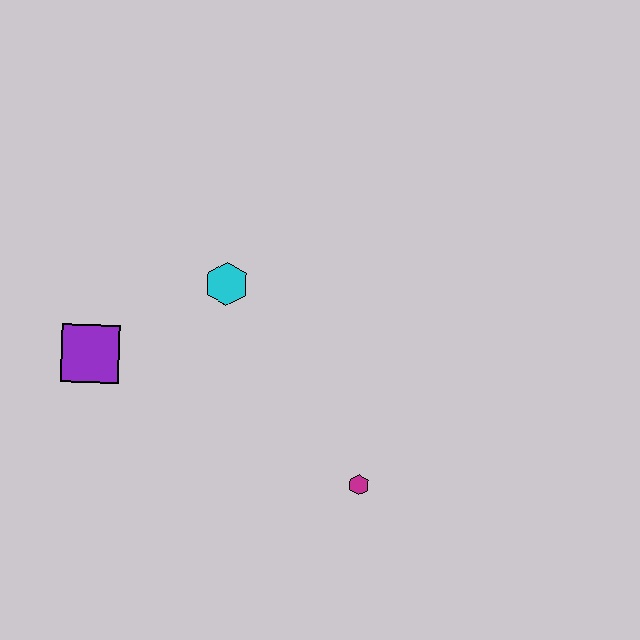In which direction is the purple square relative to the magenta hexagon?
The purple square is to the left of the magenta hexagon.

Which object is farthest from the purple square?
The magenta hexagon is farthest from the purple square.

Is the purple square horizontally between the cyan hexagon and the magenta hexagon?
No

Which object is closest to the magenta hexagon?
The cyan hexagon is closest to the magenta hexagon.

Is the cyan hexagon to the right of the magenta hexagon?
No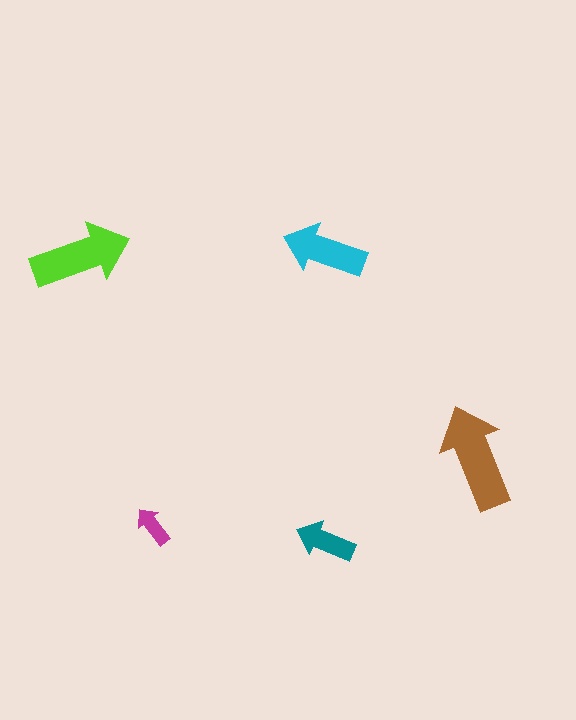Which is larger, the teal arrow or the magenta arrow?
The teal one.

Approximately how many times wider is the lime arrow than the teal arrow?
About 1.5 times wider.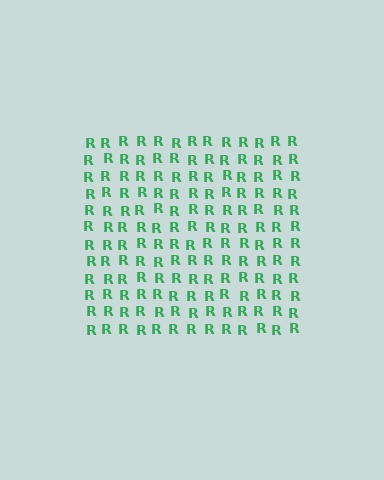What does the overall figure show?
The overall figure shows a square.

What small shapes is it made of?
It is made of small letter R's.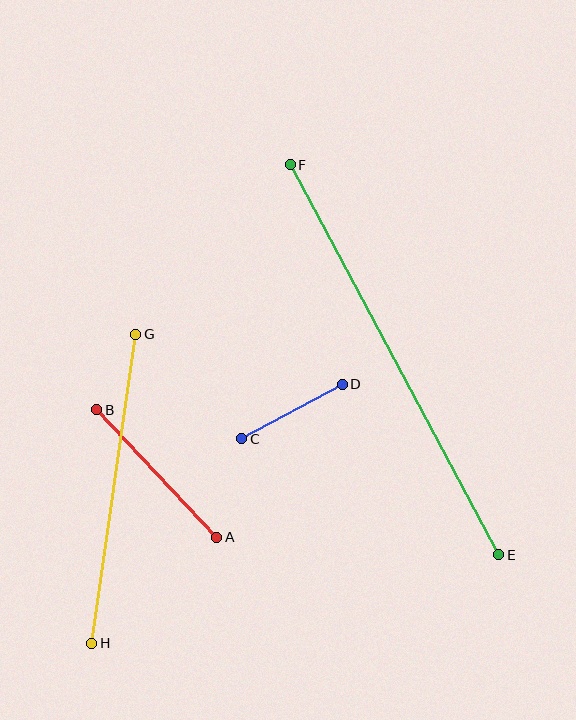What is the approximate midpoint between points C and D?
The midpoint is at approximately (292, 411) pixels.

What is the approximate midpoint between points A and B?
The midpoint is at approximately (157, 473) pixels.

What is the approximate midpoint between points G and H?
The midpoint is at approximately (114, 489) pixels.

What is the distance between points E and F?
The distance is approximately 442 pixels.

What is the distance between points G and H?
The distance is approximately 312 pixels.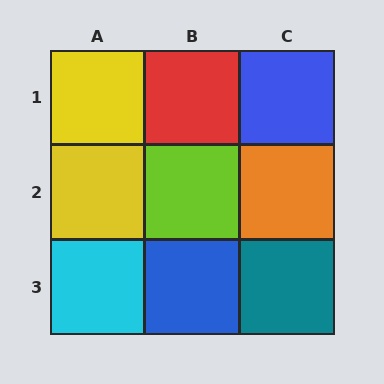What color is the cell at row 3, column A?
Cyan.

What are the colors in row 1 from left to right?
Yellow, red, blue.